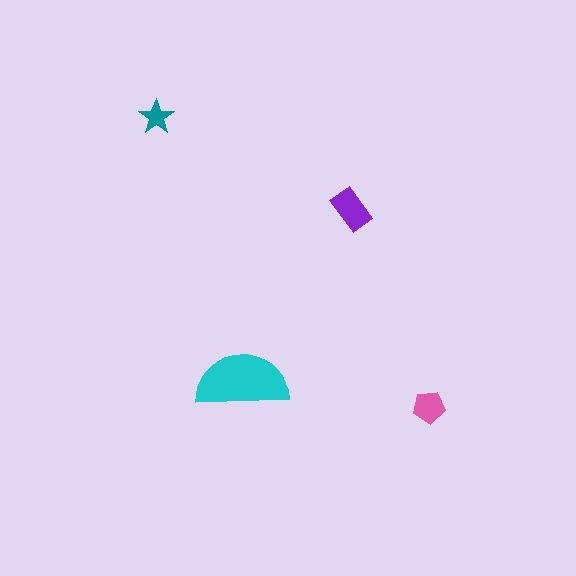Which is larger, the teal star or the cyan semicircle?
The cyan semicircle.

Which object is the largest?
The cyan semicircle.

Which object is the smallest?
The teal star.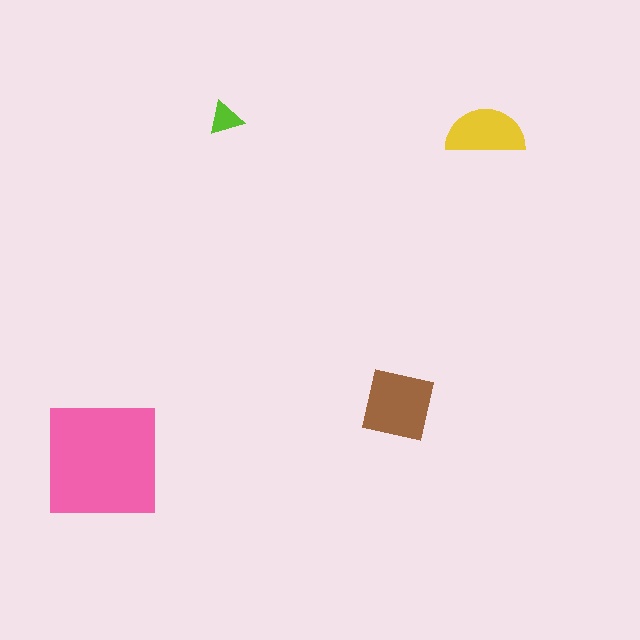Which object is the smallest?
The lime triangle.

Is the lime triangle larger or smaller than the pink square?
Smaller.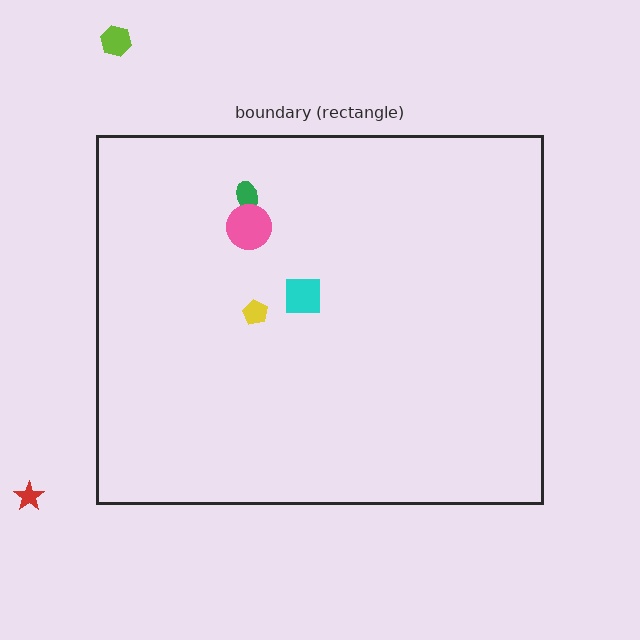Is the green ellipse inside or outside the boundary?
Inside.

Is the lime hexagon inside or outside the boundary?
Outside.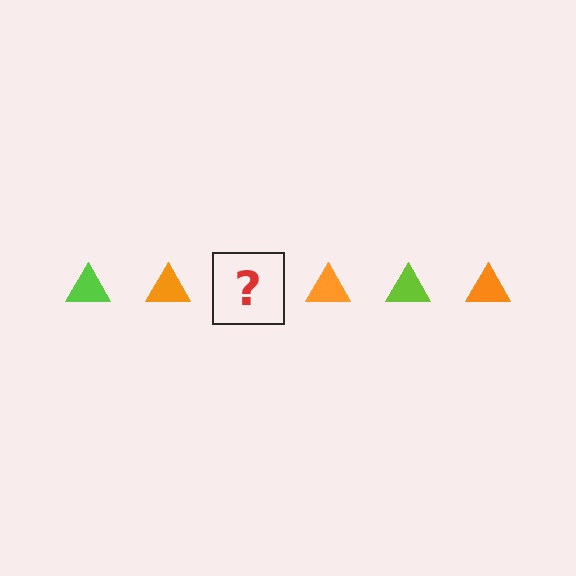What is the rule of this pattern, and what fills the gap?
The rule is that the pattern cycles through lime, orange triangles. The gap should be filled with a lime triangle.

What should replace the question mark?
The question mark should be replaced with a lime triangle.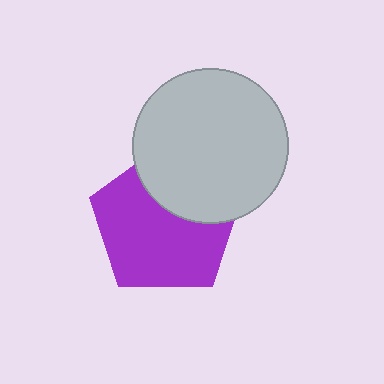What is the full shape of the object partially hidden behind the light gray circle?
The partially hidden object is a purple pentagon.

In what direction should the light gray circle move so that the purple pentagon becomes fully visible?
The light gray circle should move up. That is the shortest direction to clear the overlap and leave the purple pentagon fully visible.